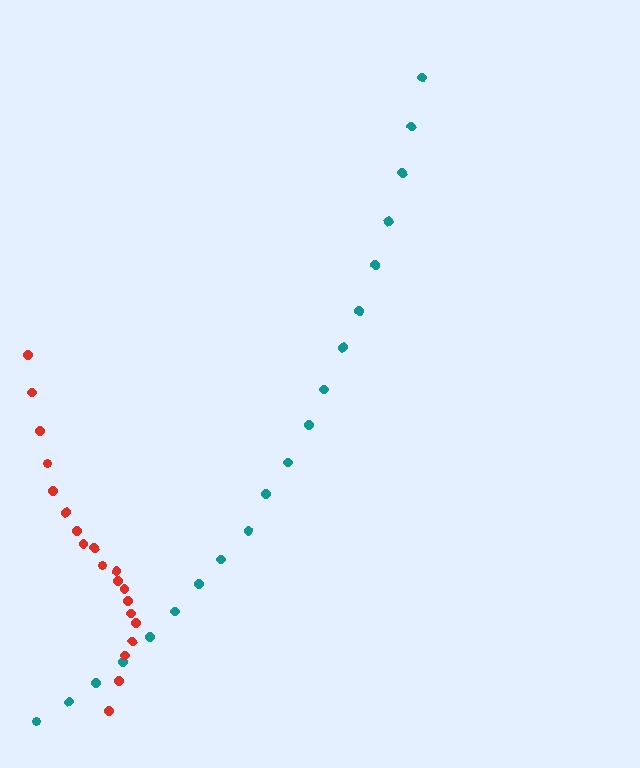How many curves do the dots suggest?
There are 2 distinct paths.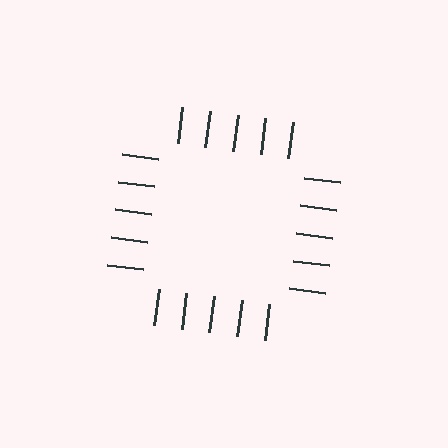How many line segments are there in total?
20 — 5 along each of the 4 edges.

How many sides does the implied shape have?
4 sides — the line-ends trace a square.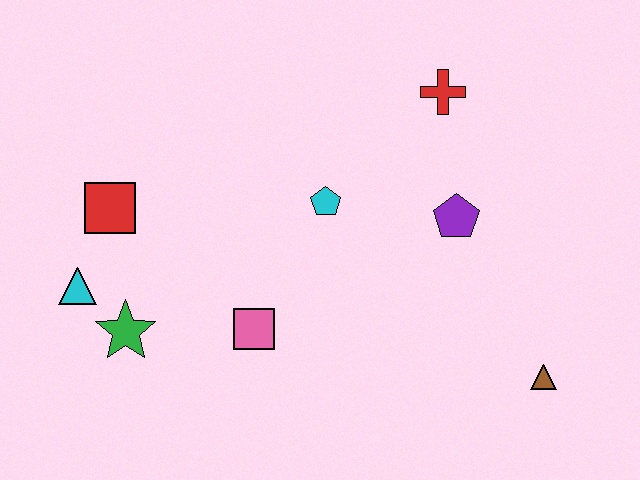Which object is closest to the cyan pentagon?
The purple pentagon is closest to the cyan pentagon.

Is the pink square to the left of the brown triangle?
Yes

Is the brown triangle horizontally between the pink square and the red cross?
No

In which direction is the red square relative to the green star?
The red square is above the green star.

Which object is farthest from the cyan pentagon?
The brown triangle is farthest from the cyan pentagon.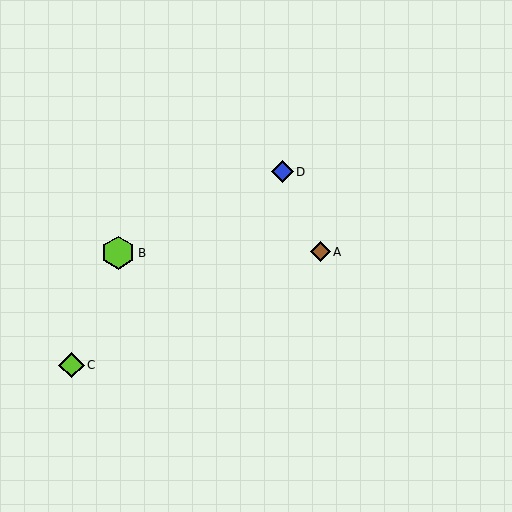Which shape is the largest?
The lime hexagon (labeled B) is the largest.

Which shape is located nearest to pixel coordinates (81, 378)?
The lime diamond (labeled C) at (71, 365) is nearest to that location.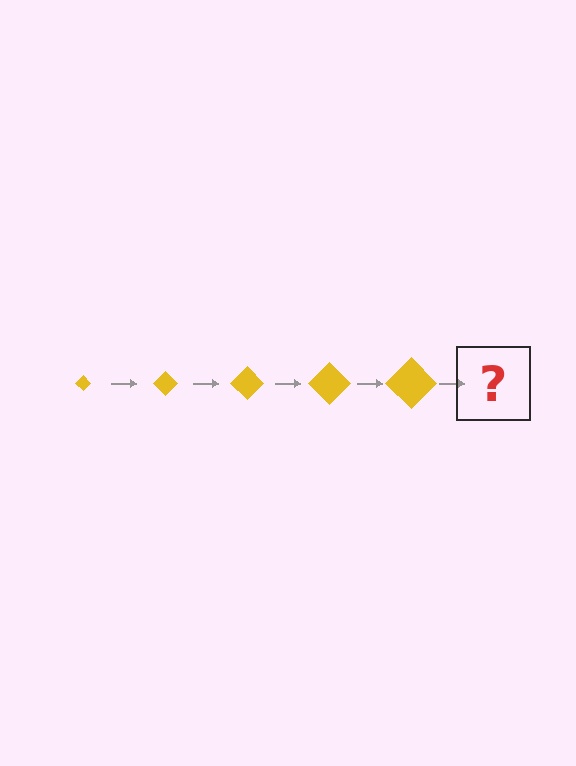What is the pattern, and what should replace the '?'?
The pattern is that the diamond gets progressively larger each step. The '?' should be a yellow diamond, larger than the previous one.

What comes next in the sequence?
The next element should be a yellow diamond, larger than the previous one.